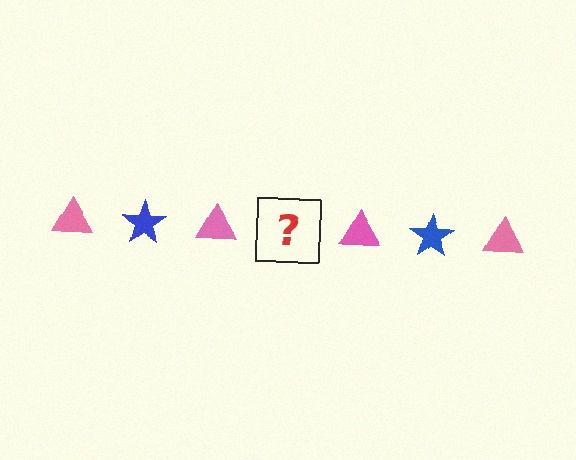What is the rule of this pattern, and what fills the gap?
The rule is that the pattern alternates between pink triangle and blue star. The gap should be filled with a blue star.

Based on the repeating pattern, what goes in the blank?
The blank should be a blue star.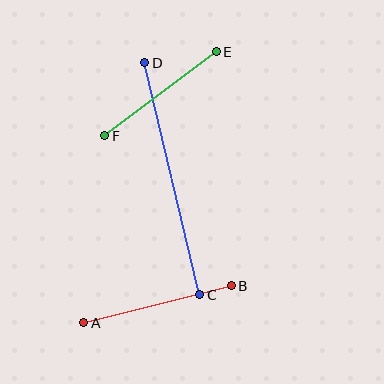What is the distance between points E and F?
The distance is approximately 140 pixels.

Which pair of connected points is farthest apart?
Points C and D are farthest apart.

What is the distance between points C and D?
The distance is approximately 238 pixels.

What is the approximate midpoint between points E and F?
The midpoint is at approximately (160, 94) pixels.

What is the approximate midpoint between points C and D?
The midpoint is at approximately (172, 179) pixels.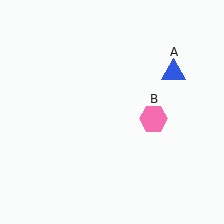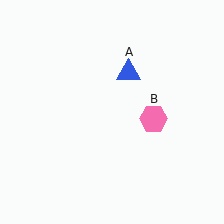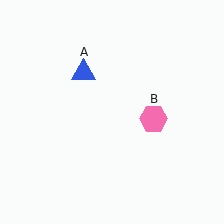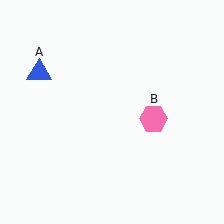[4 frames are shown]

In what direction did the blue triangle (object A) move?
The blue triangle (object A) moved left.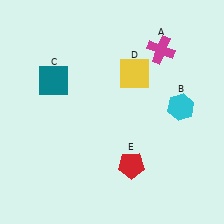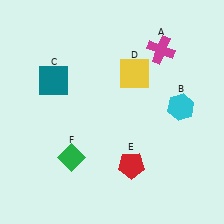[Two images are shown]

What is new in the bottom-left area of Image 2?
A green diamond (F) was added in the bottom-left area of Image 2.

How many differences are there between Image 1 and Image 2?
There is 1 difference between the two images.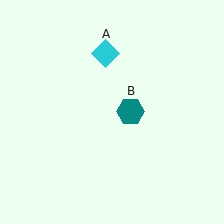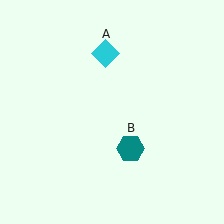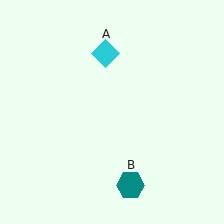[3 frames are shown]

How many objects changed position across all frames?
1 object changed position: teal hexagon (object B).